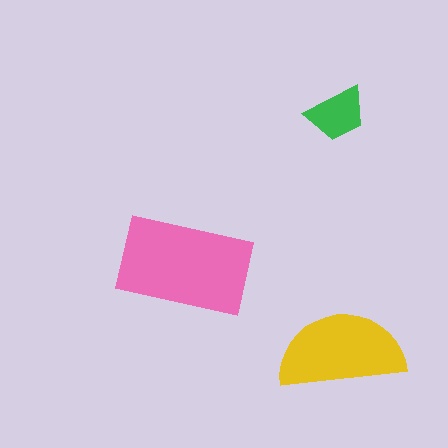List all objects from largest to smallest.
The pink rectangle, the yellow semicircle, the green trapezoid.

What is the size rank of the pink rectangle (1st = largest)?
1st.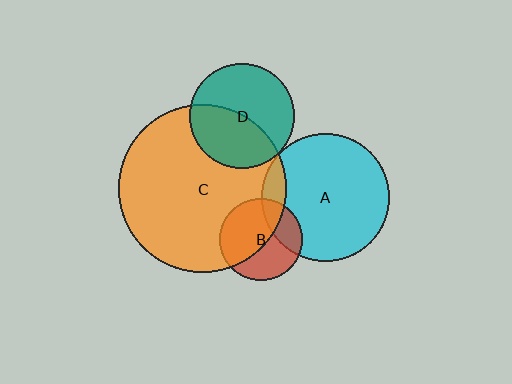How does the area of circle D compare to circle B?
Approximately 1.6 times.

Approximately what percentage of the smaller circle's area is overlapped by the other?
Approximately 5%.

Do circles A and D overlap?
Yes.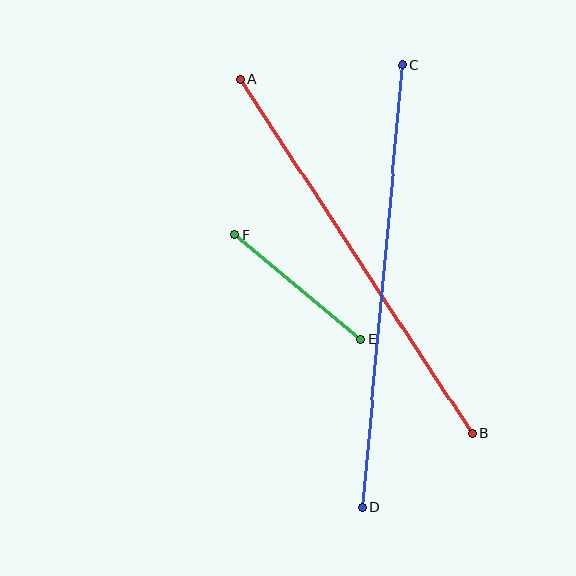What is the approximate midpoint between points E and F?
The midpoint is at approximately (298, 287) pixels.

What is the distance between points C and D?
The distance is approximately 444 pixels.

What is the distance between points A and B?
The distance is approximately 423 pixels.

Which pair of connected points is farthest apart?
Points C and D are farthest apart.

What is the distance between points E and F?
The distance is approximately 164 pixels.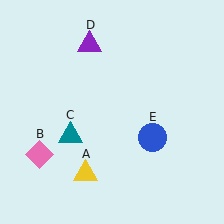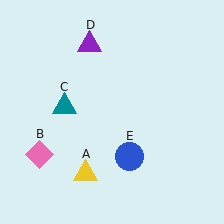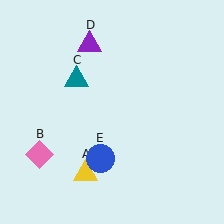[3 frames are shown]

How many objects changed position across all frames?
2 objects changed position: teal triangle (object C), blue circle (object E).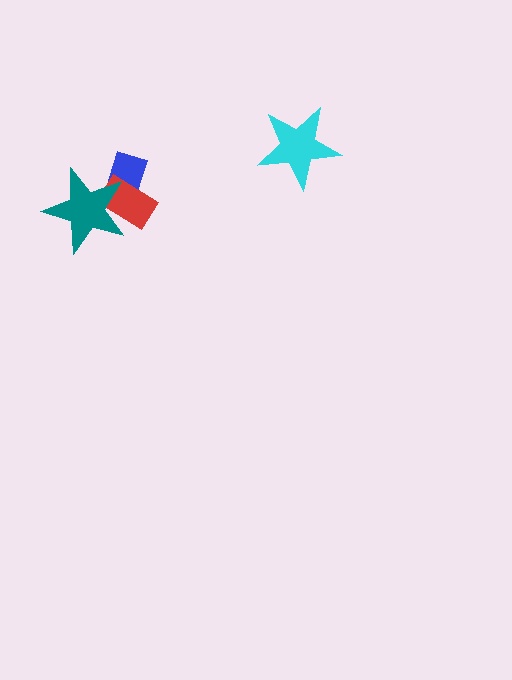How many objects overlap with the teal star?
2 objects overlap with the teal star.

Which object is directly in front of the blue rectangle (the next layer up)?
The red rectangle is directly in front of the blue rectangle.